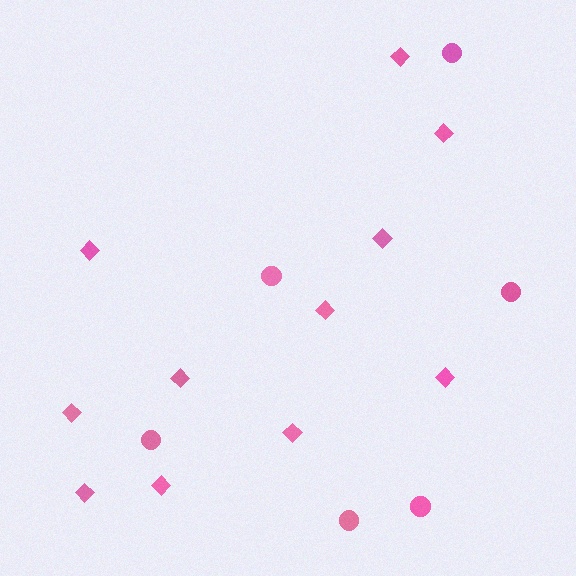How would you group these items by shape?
There are 2 groups: one group of diamonds (11) and one group of circles (6).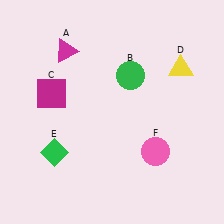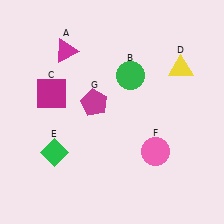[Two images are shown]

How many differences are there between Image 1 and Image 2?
There is 1 difference between the two images.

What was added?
A magenta pentagon (G) was added in Image 2.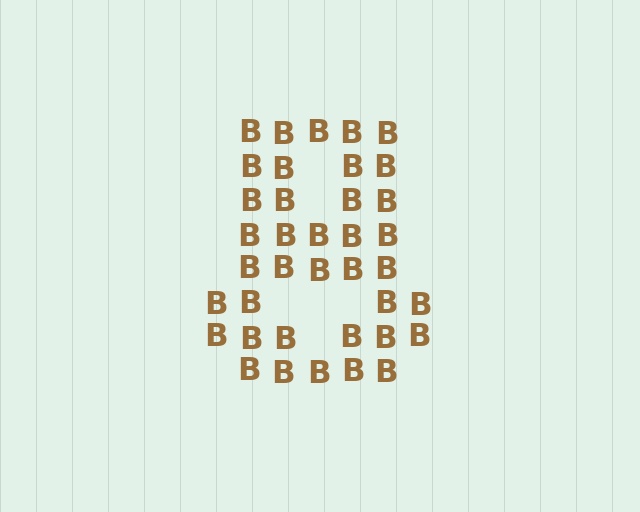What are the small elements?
The small elements are letter B's.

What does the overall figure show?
The overall figure shows the digit 8.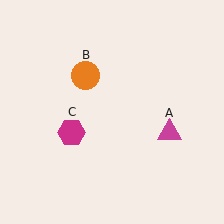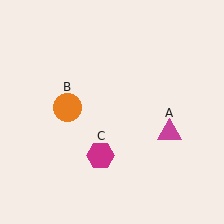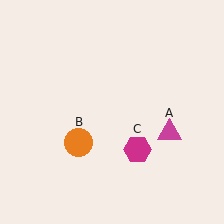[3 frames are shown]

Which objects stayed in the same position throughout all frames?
Magenta triangle (object A) remained stationary.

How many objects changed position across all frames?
2 objects changed position: orange circle (object B), magenta hexagon (object C).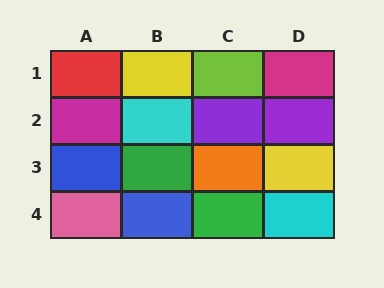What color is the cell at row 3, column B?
Green.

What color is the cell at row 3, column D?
Yellow.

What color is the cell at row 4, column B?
Blue.